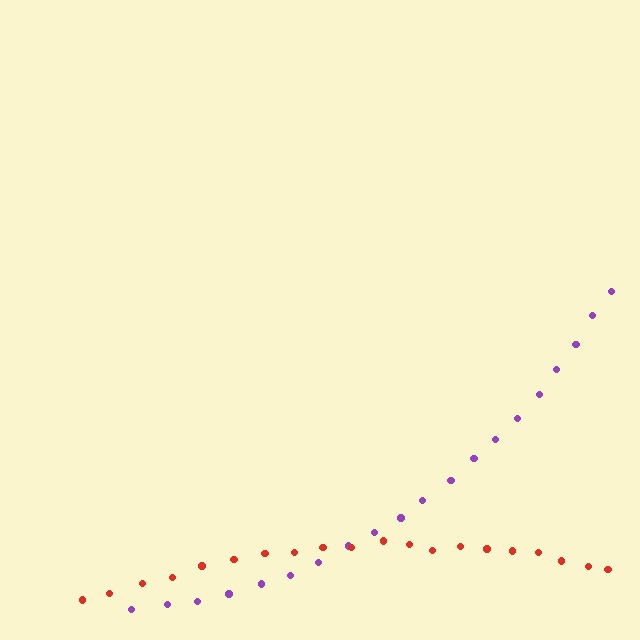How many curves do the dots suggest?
There are 2 distinct paths.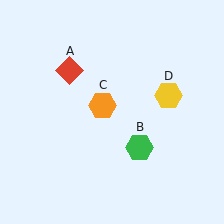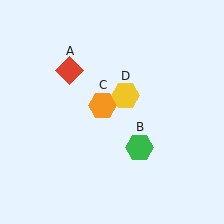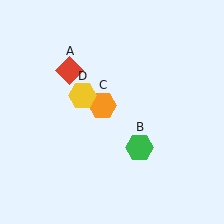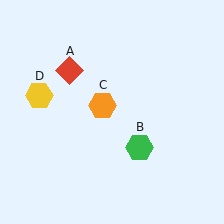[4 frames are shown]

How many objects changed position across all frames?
1 object changed position: yellow hexagon (object D).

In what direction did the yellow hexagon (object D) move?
The yellow hexagon (object D) moved left.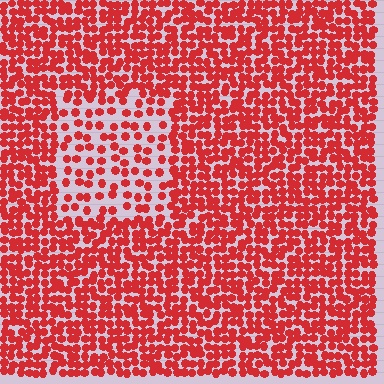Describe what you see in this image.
The image contains small red elements arranged at two different densities. A rectangle-shaped region is visible where the elements are less densely packed than the surrounding area.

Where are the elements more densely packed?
The elements are more densely packed outside the rectangle boundary.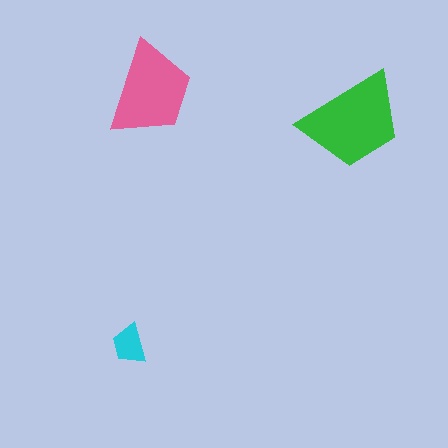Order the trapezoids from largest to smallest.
the green one, the pink one, the cyan one.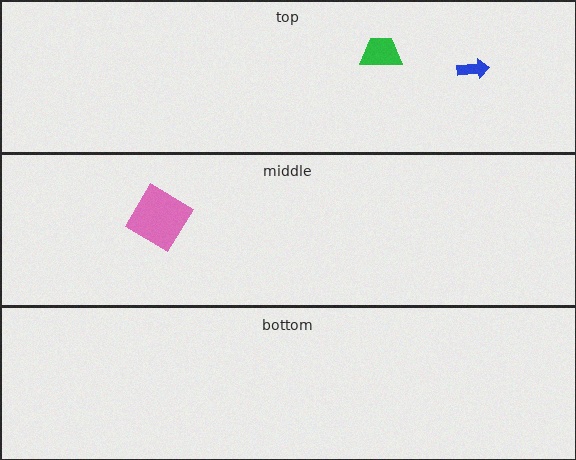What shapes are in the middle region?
The pink diamond.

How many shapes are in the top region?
2.